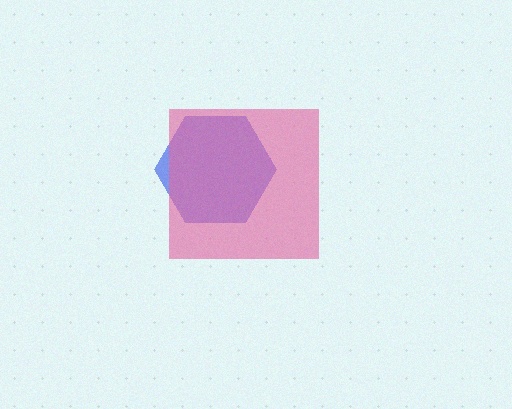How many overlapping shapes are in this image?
There are 2 overlapping shapes in the image.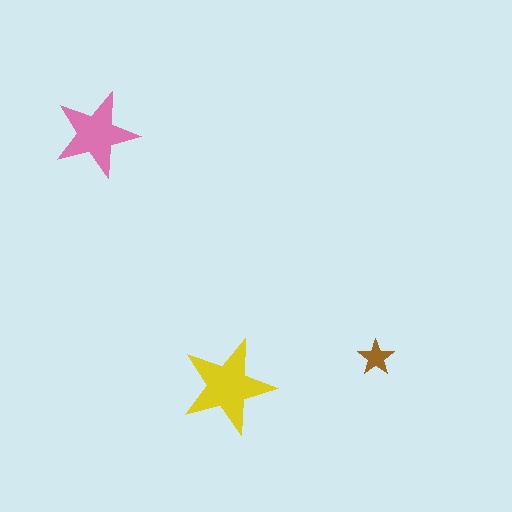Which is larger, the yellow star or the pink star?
The yellow one.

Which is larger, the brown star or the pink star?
The pink one.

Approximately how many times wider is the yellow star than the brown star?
About 2.5 times wider.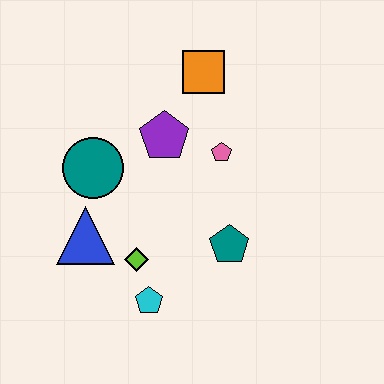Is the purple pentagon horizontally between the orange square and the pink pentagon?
No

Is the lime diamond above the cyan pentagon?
Yes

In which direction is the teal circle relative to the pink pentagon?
The teal circle is to the left of the pink pentagon.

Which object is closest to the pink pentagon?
The purple pentagon is closest to the pink pentagon.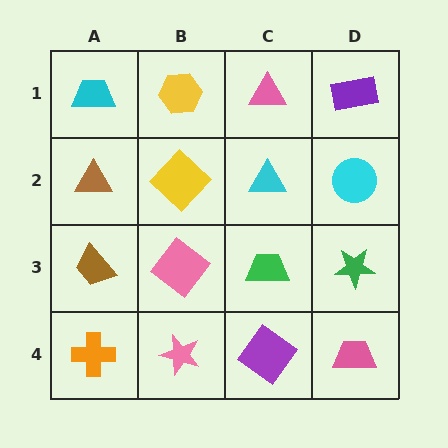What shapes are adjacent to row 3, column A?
A brown triangle (row 2, column A), an orange cross (row 4, column A), a pink diamond (row 3, column B).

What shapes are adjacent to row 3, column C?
A cyan triangle (row 2, column C), a purple diamond (row 4, column C), a pink diamond (row 3, column B), a green star (row 3, column D).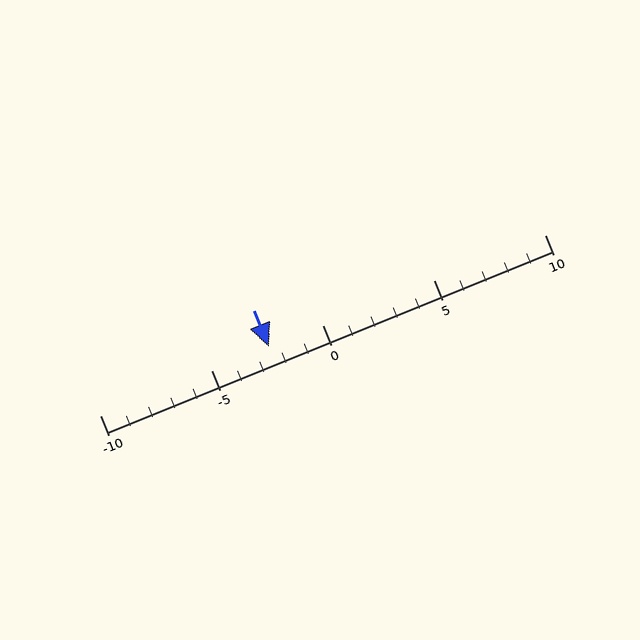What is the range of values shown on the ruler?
The ruler shows values from -10 to 10.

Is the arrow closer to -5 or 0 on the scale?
The arrow is closer to 0.